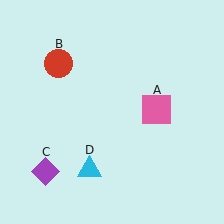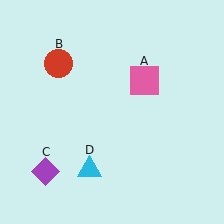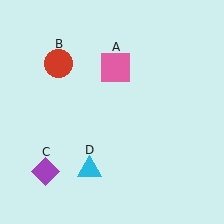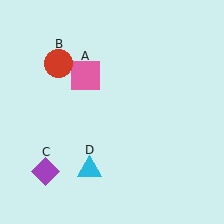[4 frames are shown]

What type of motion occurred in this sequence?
The pink square (object A) rotated counterclockwise around the center of the scene.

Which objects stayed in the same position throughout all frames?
Red circle (object B) and purple diamond (object C) and cyan triangle (object D) remained stationary.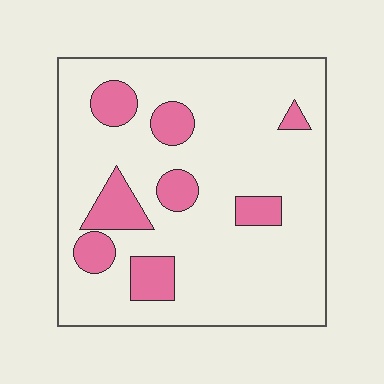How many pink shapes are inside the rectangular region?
8.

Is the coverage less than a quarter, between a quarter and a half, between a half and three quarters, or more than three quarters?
Less than a quarter.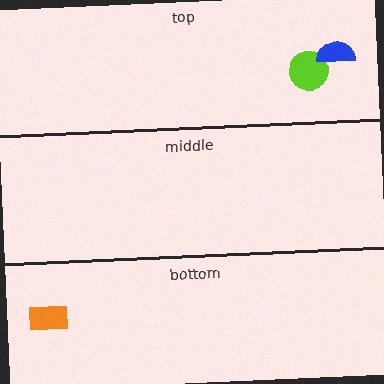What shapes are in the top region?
The lime circle, the blue semicircle.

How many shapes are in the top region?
2.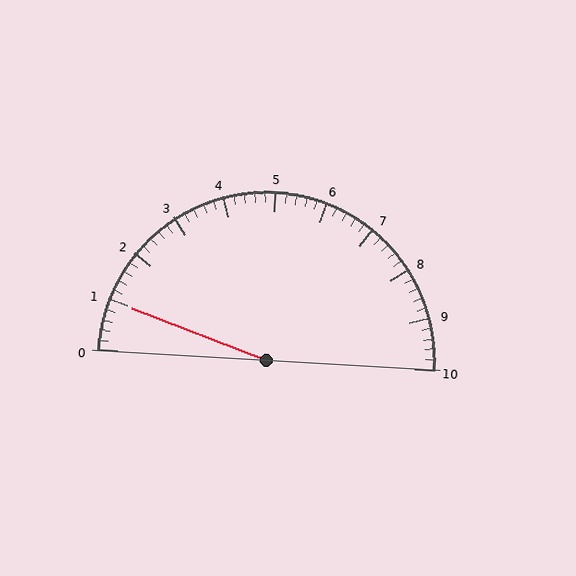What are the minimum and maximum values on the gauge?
The gauge ranges from 0 to 10.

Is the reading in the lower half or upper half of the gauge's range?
The reading is in the lower half of the range (0 to 10).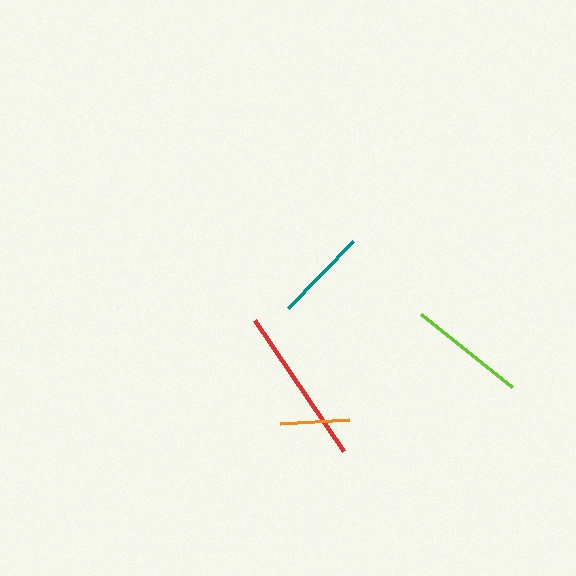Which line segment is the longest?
The red line is the longest at approximately 158 pixels.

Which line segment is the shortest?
The orange line is the shortest at approximately 69 pixels.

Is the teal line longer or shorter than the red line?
The red line is longer than the teal line.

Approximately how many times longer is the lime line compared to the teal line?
The lime line is approximately 1.2 times the length of the teal line.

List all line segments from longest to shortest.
From longest to shortest: red, lime, teal, orange.